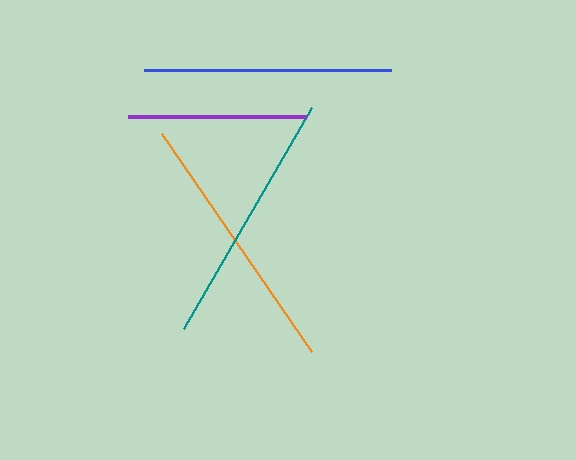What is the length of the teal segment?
The teal segment is approximately 255 pixels long.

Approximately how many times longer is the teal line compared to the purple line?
The teal line is approximately 1.4 times the length of the purple line.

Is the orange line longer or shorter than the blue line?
The orange line is longer than the blue line.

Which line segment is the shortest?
The purple line is the shortest at approximately 178 pixels.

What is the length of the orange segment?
The orange segment is approximately 265 pixels long.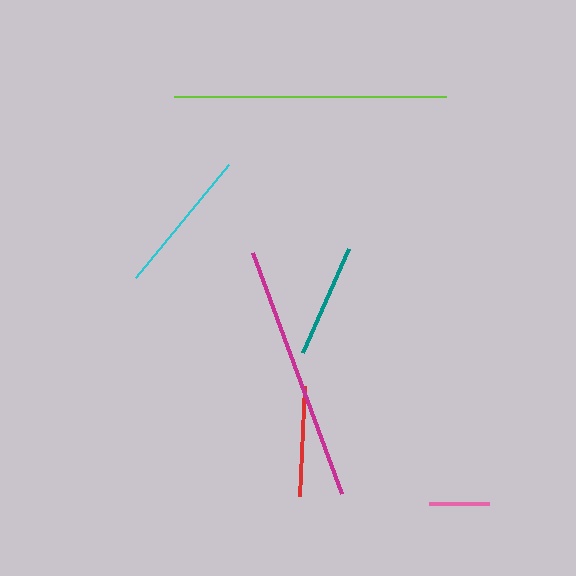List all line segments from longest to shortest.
From longest to shortest: lime, magenta, cyan, teal, red, pink.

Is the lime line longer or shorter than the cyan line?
The lime line is longer than the cyan line.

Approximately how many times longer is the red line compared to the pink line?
The red line is approximately 1.8 times the length of the pink line.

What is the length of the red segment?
The red segment is approximately 110 pixels long.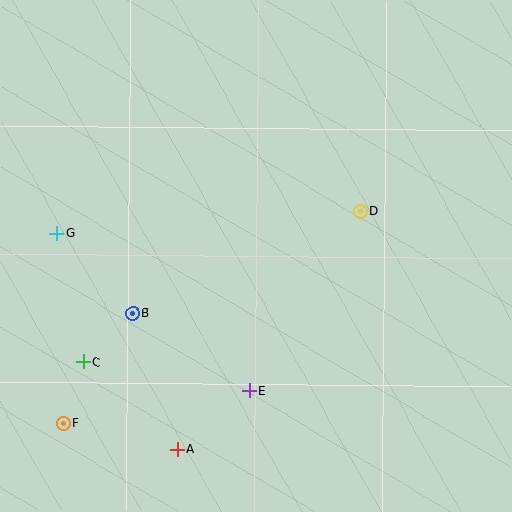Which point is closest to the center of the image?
Point D at (361, 211) is closest to the center.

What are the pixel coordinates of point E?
Point E is at (249, 391).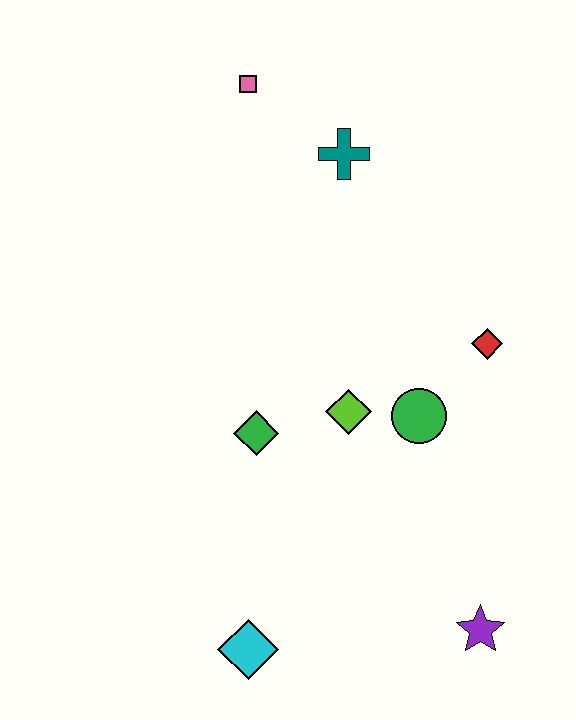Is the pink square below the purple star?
No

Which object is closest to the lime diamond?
The green circle is closest to the lime diamond.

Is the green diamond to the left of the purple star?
Yes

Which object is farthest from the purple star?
The pink square is farthest from the purple star.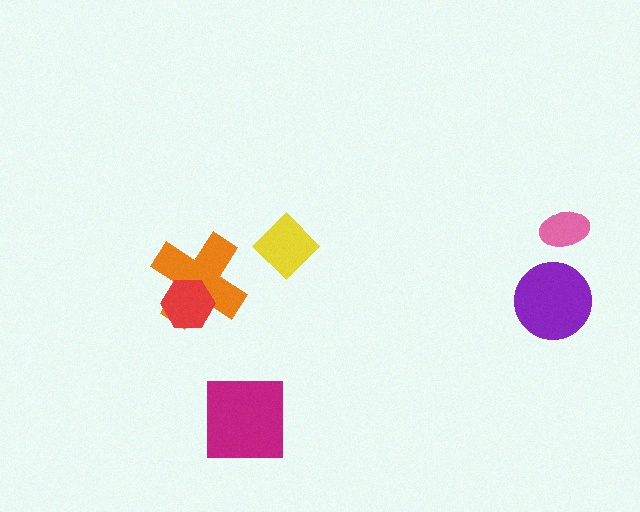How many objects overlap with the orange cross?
1 object overlaps with the orange cross.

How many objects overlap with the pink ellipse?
0 objects overlap with the pink ellipse.